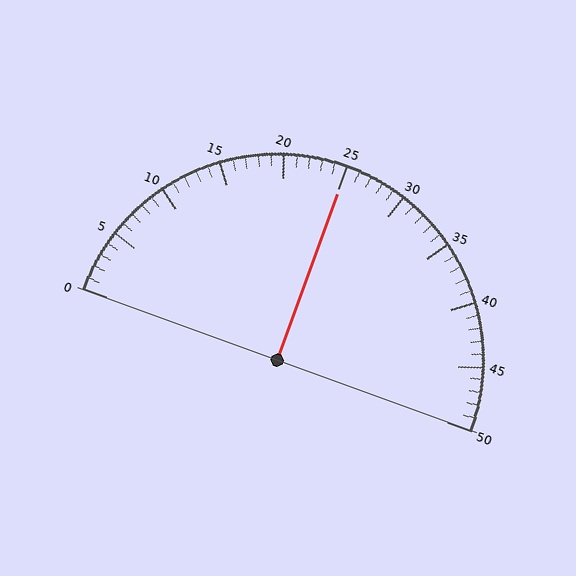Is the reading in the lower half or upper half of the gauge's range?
The reading is in the upper half of the range (0 to 50).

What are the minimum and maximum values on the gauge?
The gauge ranges from 0 to 50.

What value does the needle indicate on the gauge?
The needle indicates approximately 25.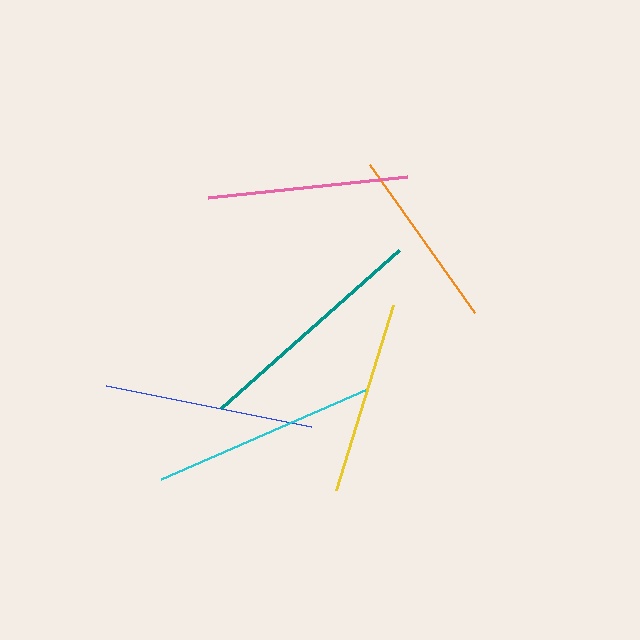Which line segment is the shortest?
The orange line is the shortest at approximately 181 pixels.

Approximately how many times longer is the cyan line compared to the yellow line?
The cyan line is approximately 1.2 times the length of the yellow line.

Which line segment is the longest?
The teal line is the longest at approximately 238 pixels.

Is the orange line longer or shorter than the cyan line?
The cyan line is longer than the orange line.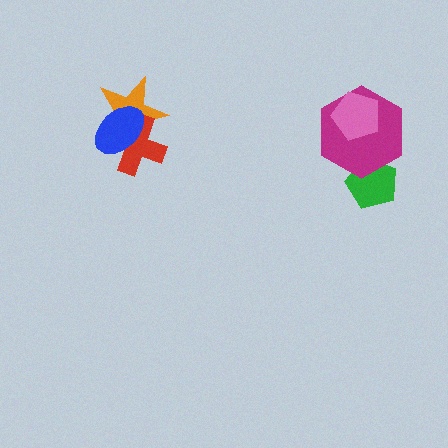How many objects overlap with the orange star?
2 objects overlap with the orange star.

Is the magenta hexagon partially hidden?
Yes, it is partially covered by another shape.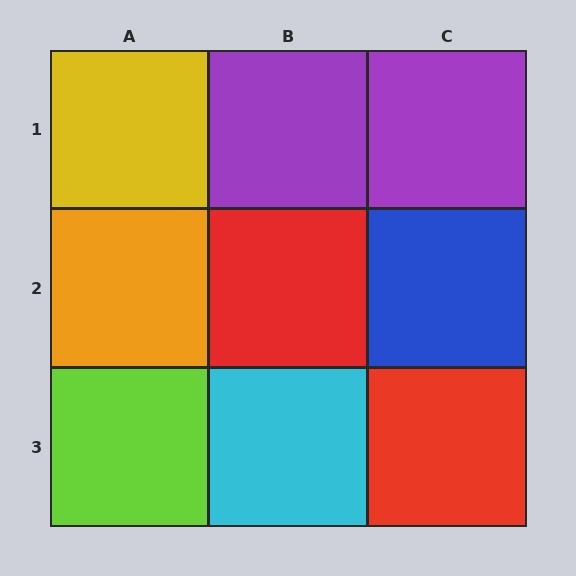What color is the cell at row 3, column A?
Lime.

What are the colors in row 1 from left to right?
Yellow, purple, purple.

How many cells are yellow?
1 cell is yellow.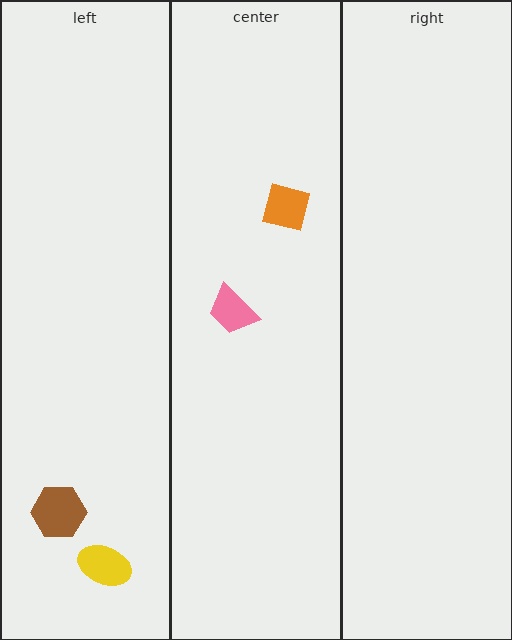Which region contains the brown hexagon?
The left region.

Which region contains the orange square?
The center region.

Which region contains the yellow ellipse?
The left region.